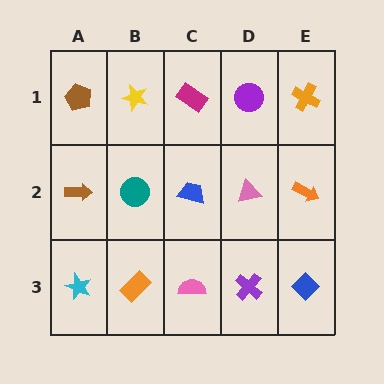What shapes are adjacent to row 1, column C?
A blue trapezoid (row 2, column C), a yellow star (row 1, column B), a purple circle (row 1, column D).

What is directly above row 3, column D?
A pink triangle.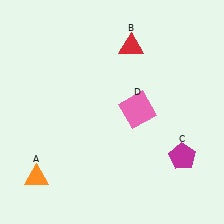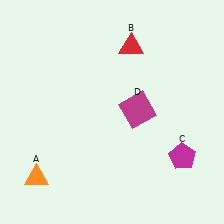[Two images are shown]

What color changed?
The square (D) changed from pink in Image 1 to magenta in Image 2.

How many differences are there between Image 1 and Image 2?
There is 1 difference between the two images.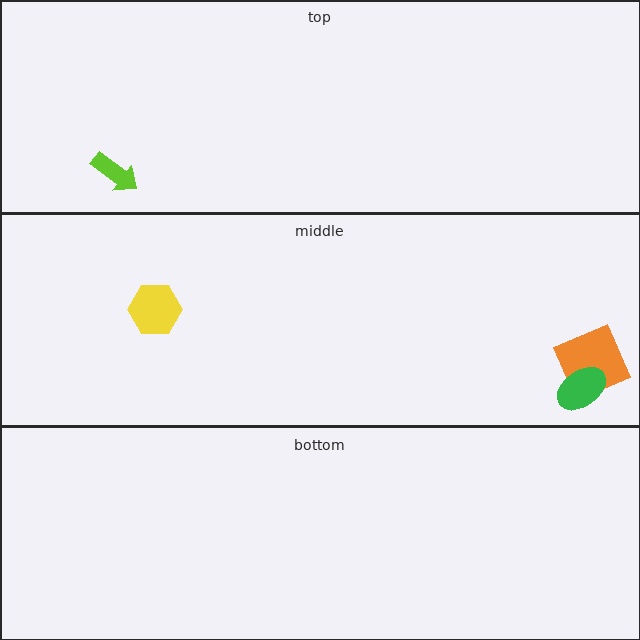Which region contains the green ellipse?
The middle region.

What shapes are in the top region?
The lime arrow.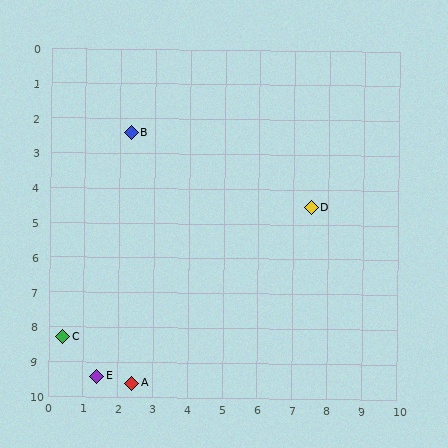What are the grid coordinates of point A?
Point A is at approximately (2.4, 9.6).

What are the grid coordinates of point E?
Point E is at approximately (1.4, 9.4).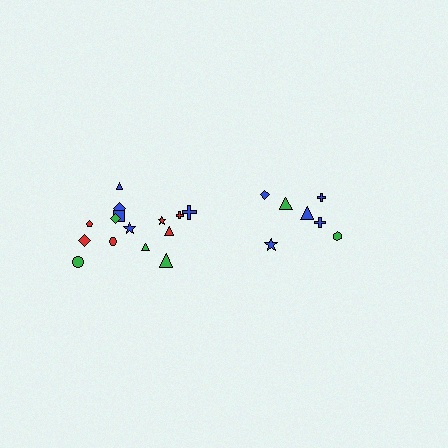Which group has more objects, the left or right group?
The left group.